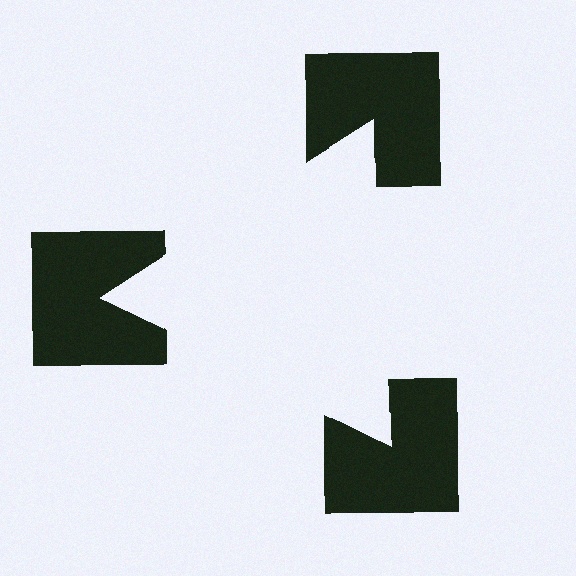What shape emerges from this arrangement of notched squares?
An illusory triangle — its edges are inferred from the aligned wedge cuts in the notched squares, not physically drawn.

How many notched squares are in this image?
There are 3 — one at each vertex of the illusory triangle.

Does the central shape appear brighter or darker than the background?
It typically appears slightly brighter than the background, even though no actual brightness change is drawn.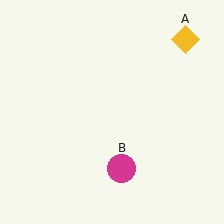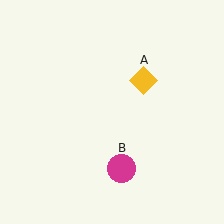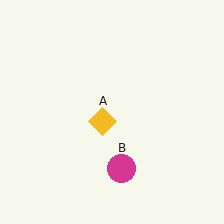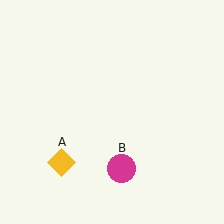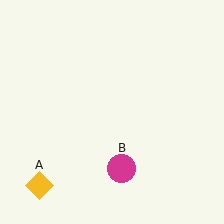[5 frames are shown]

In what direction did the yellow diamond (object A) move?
The yellow diamond (object A) moved down and to the left.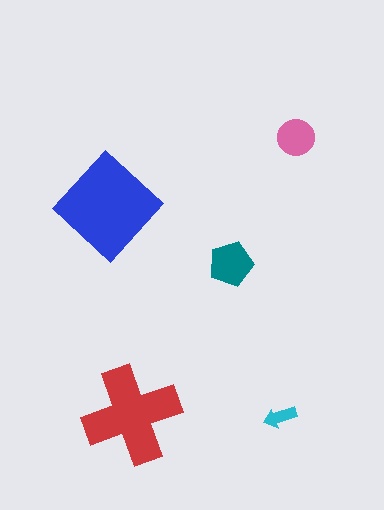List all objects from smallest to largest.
The cyan arrow, the pink circle, the teal pentagon, the red cross, the blue diamond.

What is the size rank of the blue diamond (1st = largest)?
1st.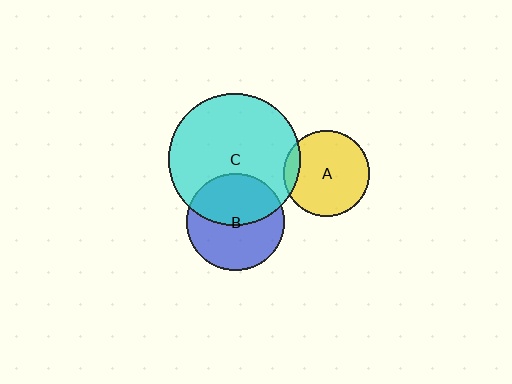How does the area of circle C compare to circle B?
Approximately 1.8 times.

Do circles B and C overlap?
Yes.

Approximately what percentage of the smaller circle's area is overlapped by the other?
Approximately 45%.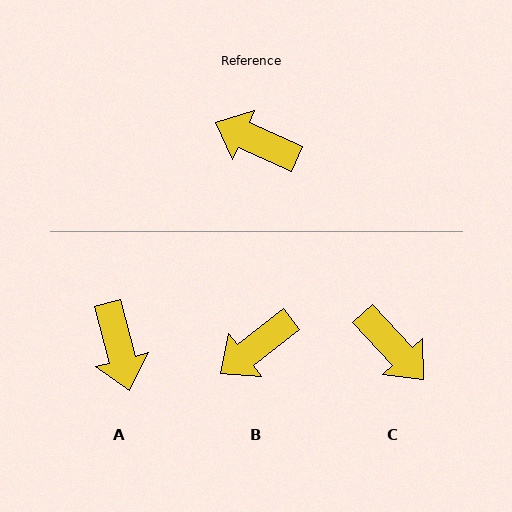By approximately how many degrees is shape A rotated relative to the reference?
Approximately 129 degrees counter-clockwise.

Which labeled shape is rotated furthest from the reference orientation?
C, about 157 degrees away.